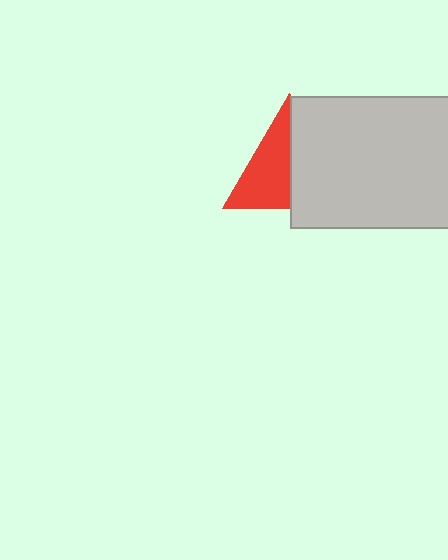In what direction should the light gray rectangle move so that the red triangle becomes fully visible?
The light gray rectangle should move right. That is the shortest direction to clear the overlap and leave the red triangle fully visible.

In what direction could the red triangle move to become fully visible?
The red triangle could move left. That would shift it out from behind the light gray rectangle entirely.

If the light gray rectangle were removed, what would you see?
You would see the complete red triangle.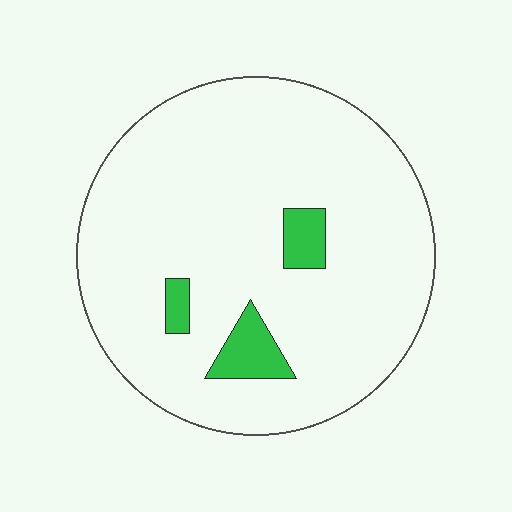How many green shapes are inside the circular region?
3.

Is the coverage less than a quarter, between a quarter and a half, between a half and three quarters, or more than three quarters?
Less than a quarter.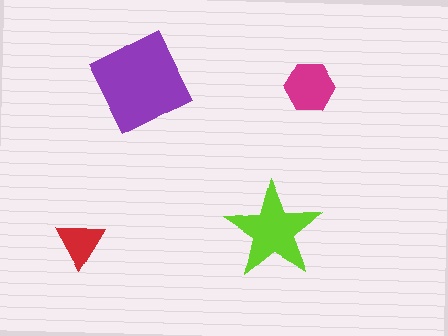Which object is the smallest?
The red triangle.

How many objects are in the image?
There are 4 objects in the image.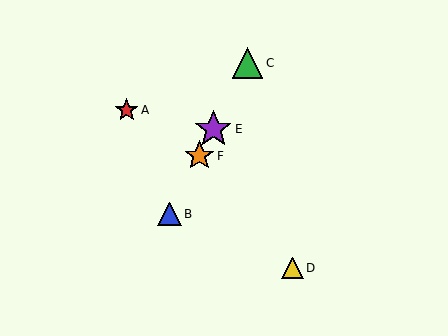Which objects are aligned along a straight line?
Objects B, C, E, F are aligned along a straight line.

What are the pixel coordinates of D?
Object D is at (292, 268).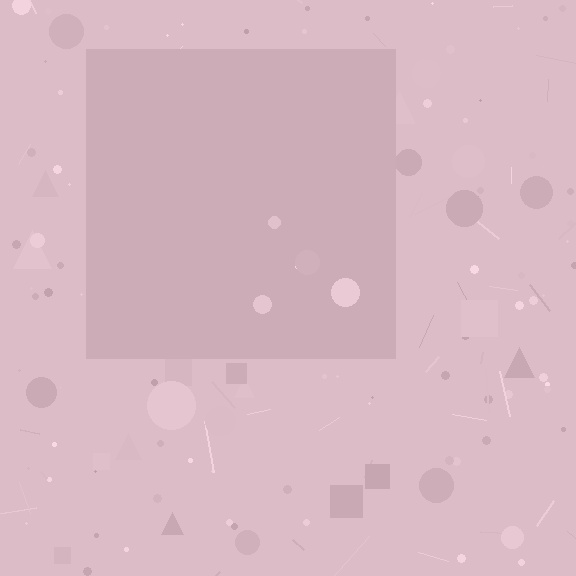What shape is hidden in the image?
A square is hidden in the image.